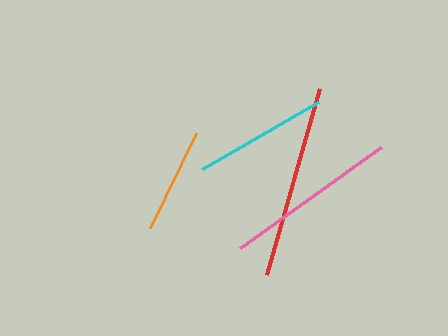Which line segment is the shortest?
The orange line is the shortest at approximately 106 pixels.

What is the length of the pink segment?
The pink segment is approximately 174 pixels long.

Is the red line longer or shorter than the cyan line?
The red line is longer than the cyan line.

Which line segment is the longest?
The red line is the longest at approximately 193 pixels.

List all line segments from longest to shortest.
From longest to shortest: red, pink, cyan, orange.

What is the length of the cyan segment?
The cyan segment is approximately 134 pixels long.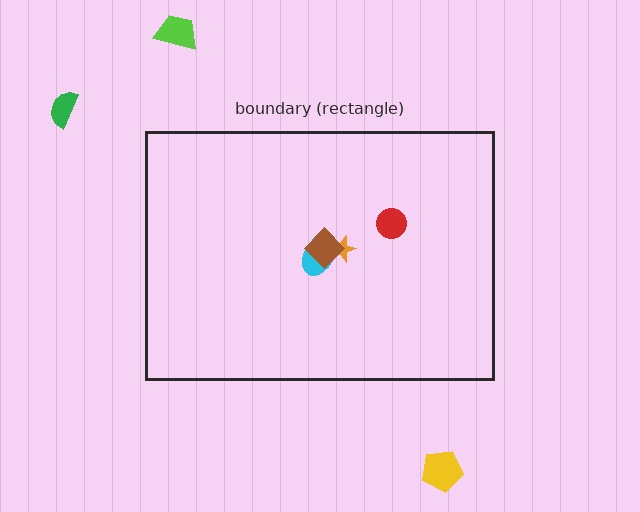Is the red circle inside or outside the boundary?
Inside.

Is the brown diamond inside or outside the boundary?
Inside.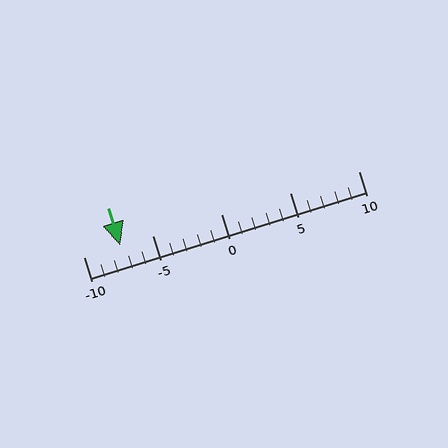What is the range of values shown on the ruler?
The ruler shows values from -10 to 10.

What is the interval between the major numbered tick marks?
The major tick marks are spaced 5 units apart.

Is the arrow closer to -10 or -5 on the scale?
The arrow is closer to -5.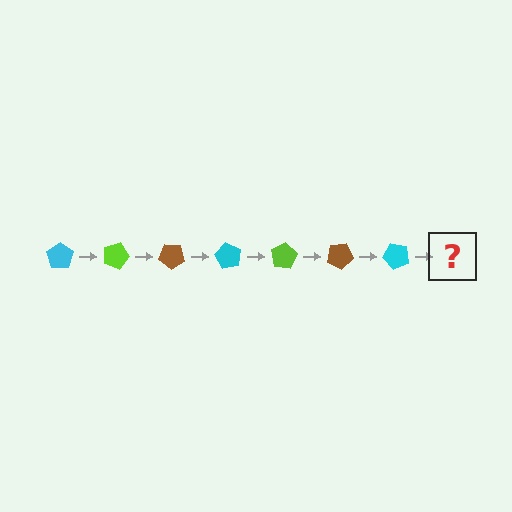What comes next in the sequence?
The next element should be a lime pentagon, rotated 140 degrees from the start.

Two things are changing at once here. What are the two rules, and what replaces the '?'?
The two rules are that it rotates 20 degrees each step and the color cycles through cyan, lime, and brown. The '?' should be a lime pentagon, rotated 140 degrees from the start.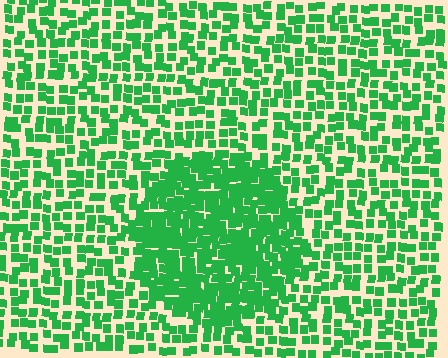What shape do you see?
I see a circle.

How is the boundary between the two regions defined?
The boundary is defined by a change in element density (approximately 2.0x ratio). All elements are the same color, size, and shape.